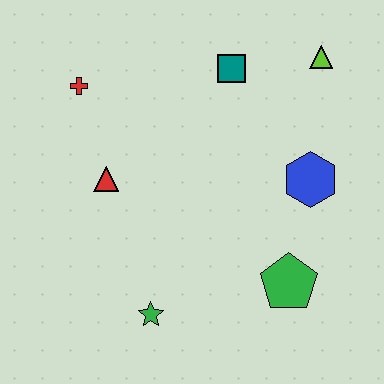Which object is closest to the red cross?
The red triangle is closest to the red cross.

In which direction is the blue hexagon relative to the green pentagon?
The blue hexagon is above the green pentagon.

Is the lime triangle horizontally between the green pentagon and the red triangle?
No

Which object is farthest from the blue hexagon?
The red cross is farthest from the blue hexagon.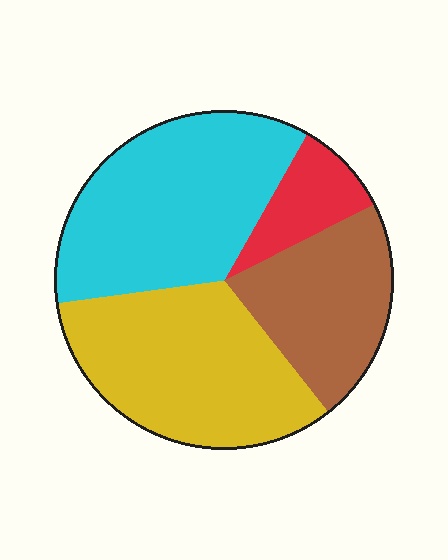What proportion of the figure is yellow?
Yellow takes up between a quarter and a half of the figure.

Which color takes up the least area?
Red, at roughly 10%.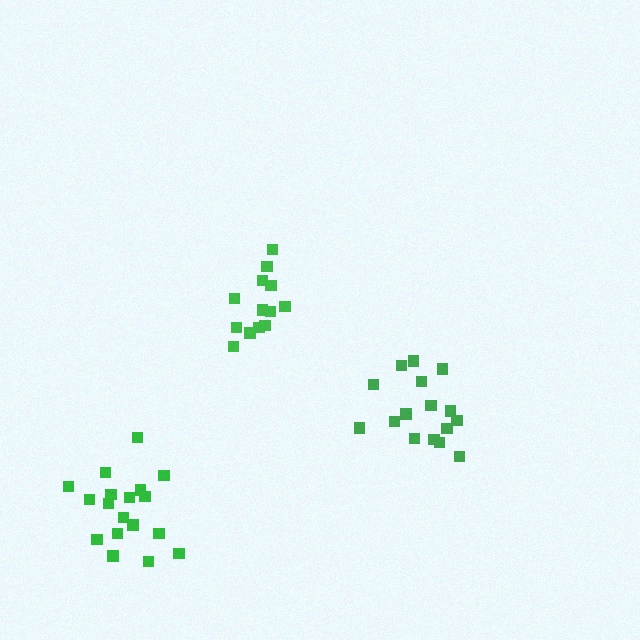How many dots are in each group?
Group 1: 16 dots, Group 2: 13 dots, Group 3: 18 dots (47 total).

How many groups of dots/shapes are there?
There are 3 groups.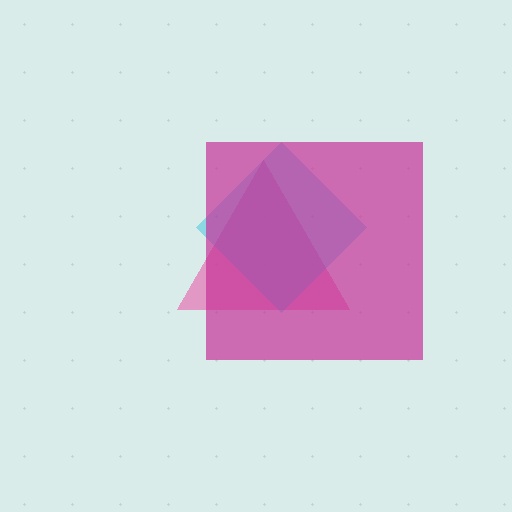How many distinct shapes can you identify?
There are 3 distinct shapes: a pink triangle, a cyan diamond, a magenta square.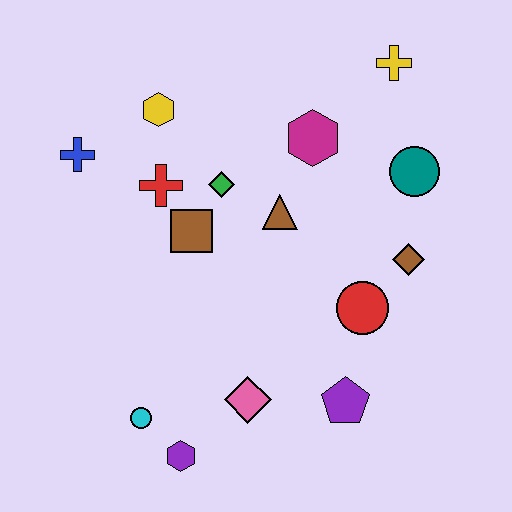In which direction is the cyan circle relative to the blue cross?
The cyan circle is below the blue cross.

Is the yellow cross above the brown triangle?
Yes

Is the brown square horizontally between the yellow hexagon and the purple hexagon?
No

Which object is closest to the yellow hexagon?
The red cross is closest to the yellow hexagon.